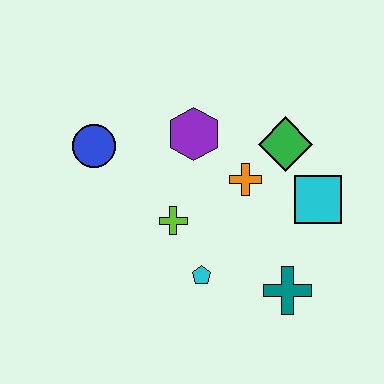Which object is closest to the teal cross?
The cyan pentagon is closest to the teal cross.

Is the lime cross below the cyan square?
Yes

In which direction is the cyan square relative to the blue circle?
The cyan square is to the right of the blue circle.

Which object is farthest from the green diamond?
The blue circle is farthest from the green diamond.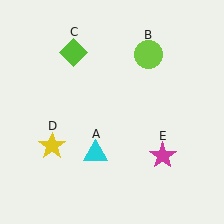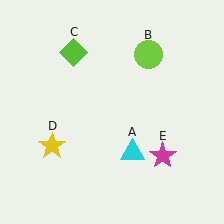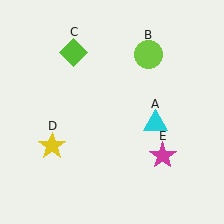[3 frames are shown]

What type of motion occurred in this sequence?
The cyan triangle (object A) rotated counterclockwise around the center of the scene.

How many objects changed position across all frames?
1 object changed position: cyan triangle (object A).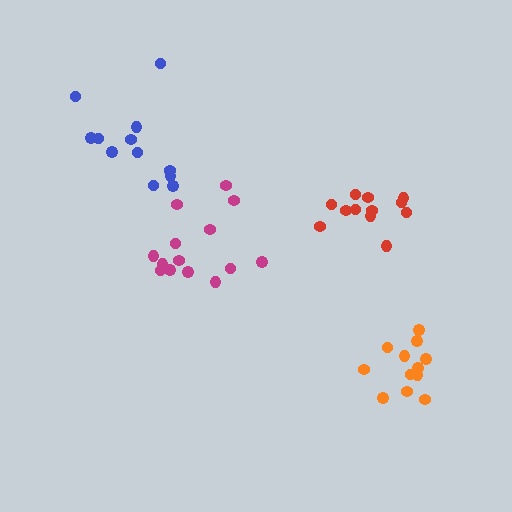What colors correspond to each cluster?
The clusters are colored: magenta, orange, blue, red.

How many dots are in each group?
Group 1: 14 dots, Group 2: 12 dots, Group 3: 12 dots, Group 4: 12 dots (50 total).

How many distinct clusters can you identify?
There are 4 distinct clusters.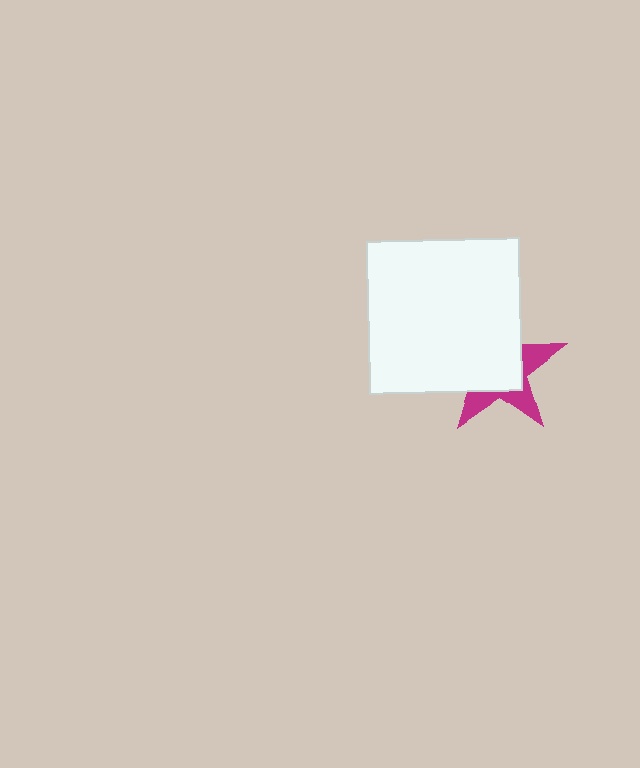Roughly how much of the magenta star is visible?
A small part of it is visible (roughly 37%).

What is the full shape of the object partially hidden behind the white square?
The partially hidden object is a magenta star.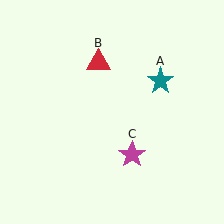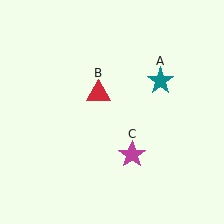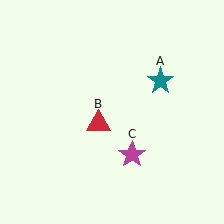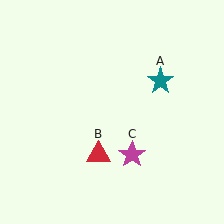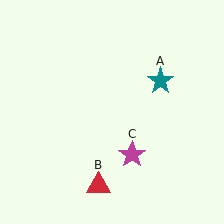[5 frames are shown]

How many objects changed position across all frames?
1 object changed position: red triangle (object B).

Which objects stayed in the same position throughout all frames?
Teal star (object A) and magenta star (object C) remained stationary.